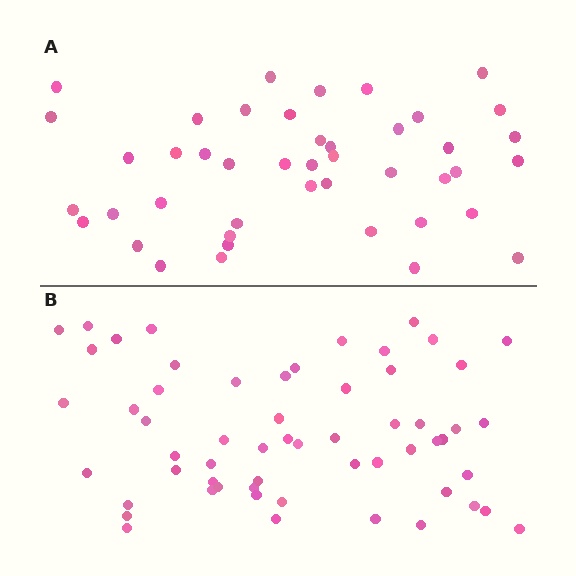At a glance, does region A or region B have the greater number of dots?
Region B (the bottom region) has more dots.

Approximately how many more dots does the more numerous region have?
Region B has approximately 15 more dots than region A.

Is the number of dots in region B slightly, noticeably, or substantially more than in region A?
Region B has noticeably more, but not dramatically so. The ratio is roughly 1.3 to 1.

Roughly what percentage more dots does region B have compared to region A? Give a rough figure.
About 30% more.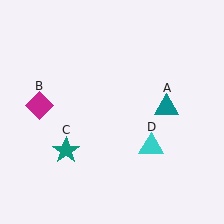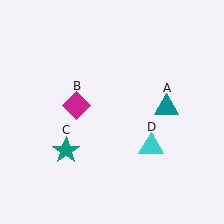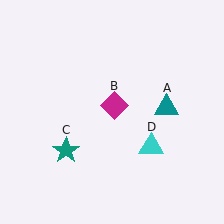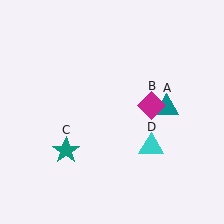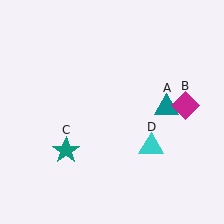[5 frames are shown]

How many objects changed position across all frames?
1 object changed position: magenta diamond (object B).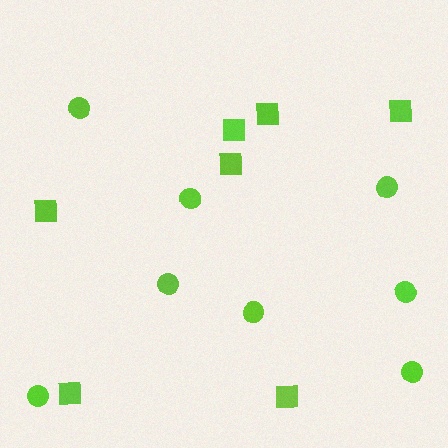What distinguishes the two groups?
There are 2 groups: one group of squares (7) and one group of circles (8).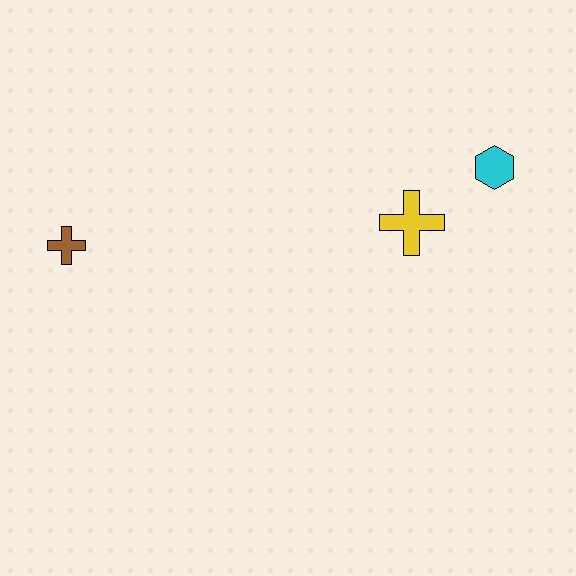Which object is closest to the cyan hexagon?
The yellow cross is closest to the cyan hexagon.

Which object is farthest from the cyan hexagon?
The brown cross is farthest from the cyan hexagon.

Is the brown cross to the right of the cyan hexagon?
No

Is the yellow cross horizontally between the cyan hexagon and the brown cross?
Yes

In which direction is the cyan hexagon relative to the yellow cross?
The cyan hexagon is to the right of the yellow cross.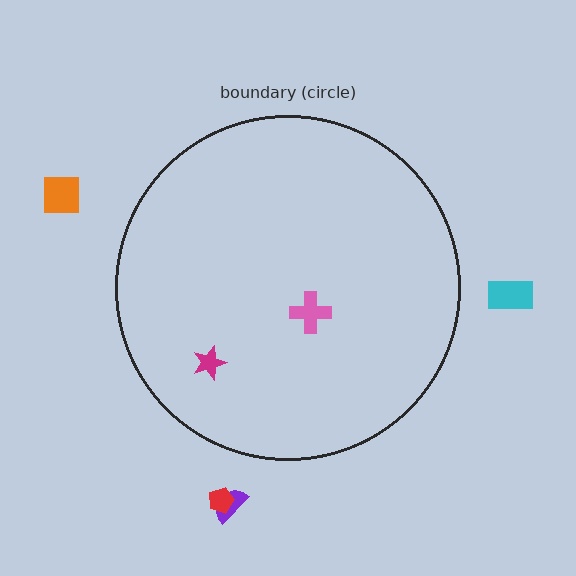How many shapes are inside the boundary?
2 inside, 4 outside.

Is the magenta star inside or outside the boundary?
Inside.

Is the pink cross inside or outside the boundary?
Inside.